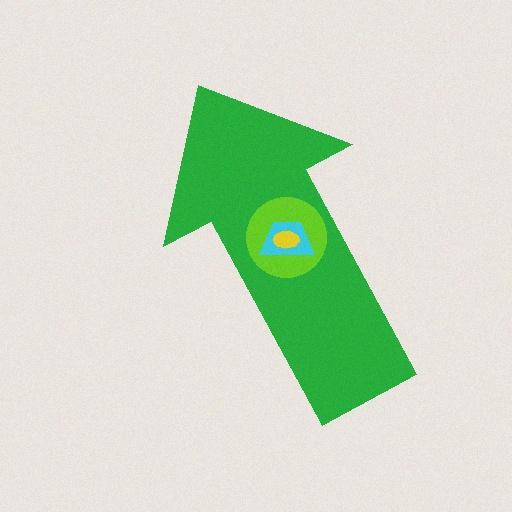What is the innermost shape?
The yellow ellipse.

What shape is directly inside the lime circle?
The cyan trapezoid.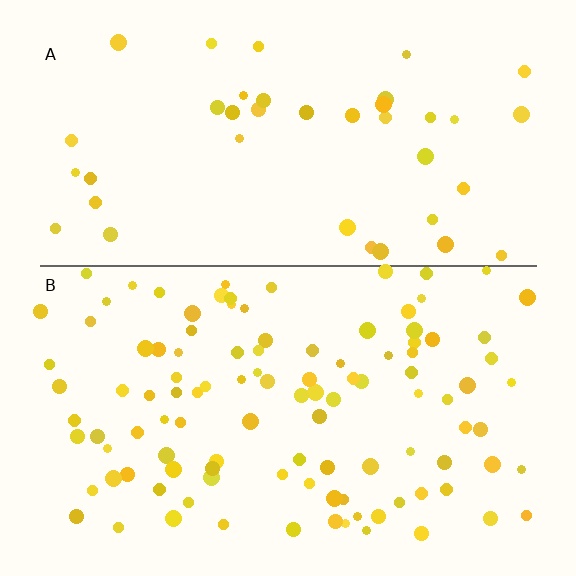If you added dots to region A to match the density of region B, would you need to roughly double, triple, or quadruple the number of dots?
Approximately triple.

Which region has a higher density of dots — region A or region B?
B (the bottom).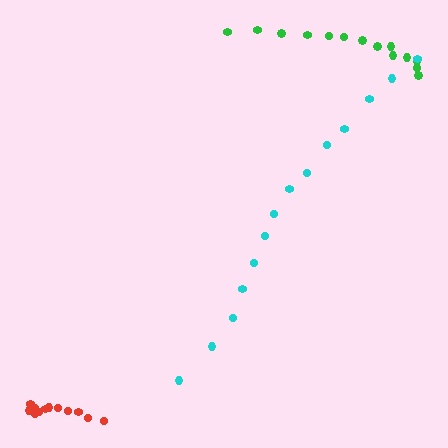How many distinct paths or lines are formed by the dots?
There are 3 distinct paths.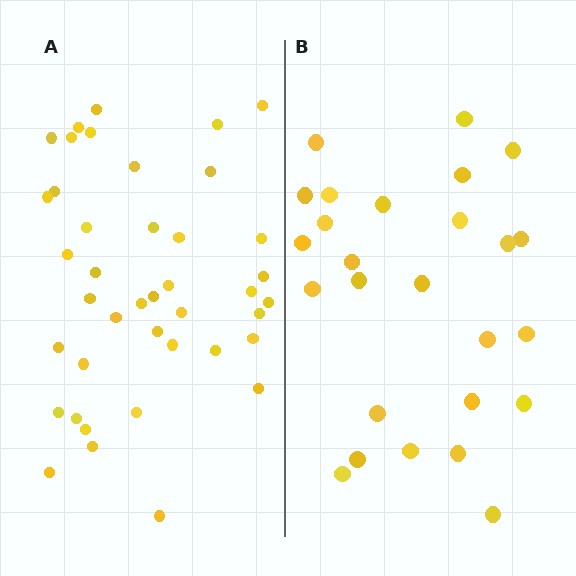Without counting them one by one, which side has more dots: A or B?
Region A (the left region) has more dots.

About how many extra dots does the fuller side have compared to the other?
Region A has approximately 15 more dots than region B.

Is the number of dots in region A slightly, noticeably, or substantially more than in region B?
Region A has substantially more. The ratio is roughly 1.6 to 1.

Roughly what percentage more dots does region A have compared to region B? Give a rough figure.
About 60% more.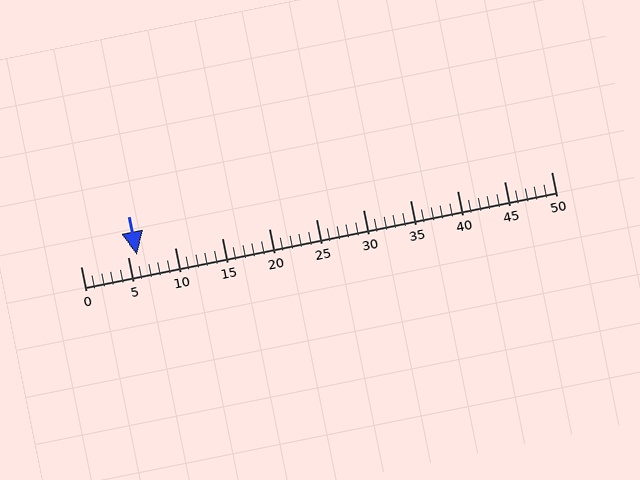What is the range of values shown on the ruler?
The ruler shows values from 0 to 50.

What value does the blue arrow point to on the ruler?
The blue arrow points to approximately 6.